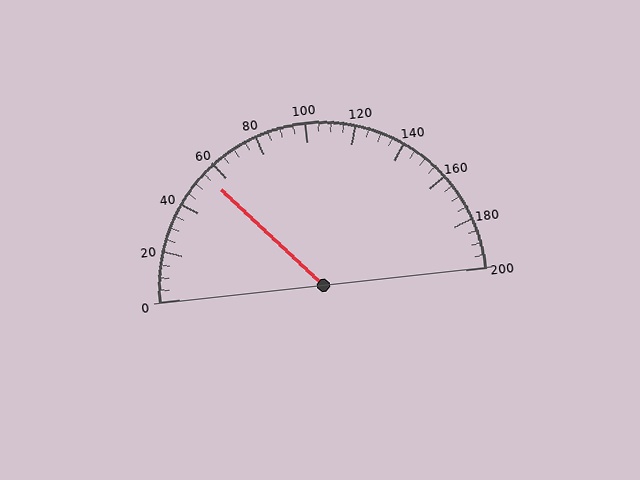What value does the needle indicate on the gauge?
The needle indicates approximately 55.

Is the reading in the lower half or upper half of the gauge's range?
The reading is in the lower half of the range (0 to 200).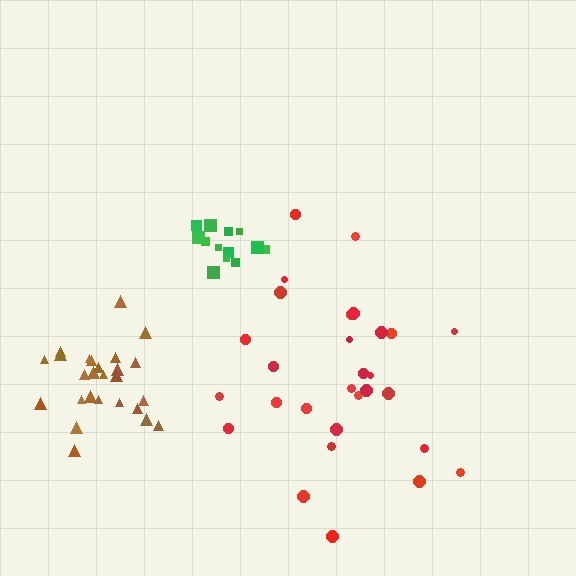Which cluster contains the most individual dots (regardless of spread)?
Red (31).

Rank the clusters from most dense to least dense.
green, brown, red.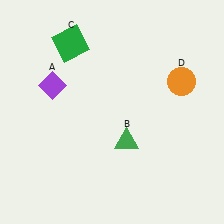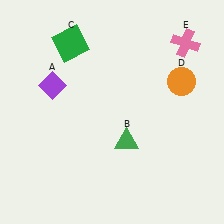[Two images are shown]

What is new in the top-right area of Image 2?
A pink cross (E) was added in the top-right area of Image 2.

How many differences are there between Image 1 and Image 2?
There is 1 difference between the two images.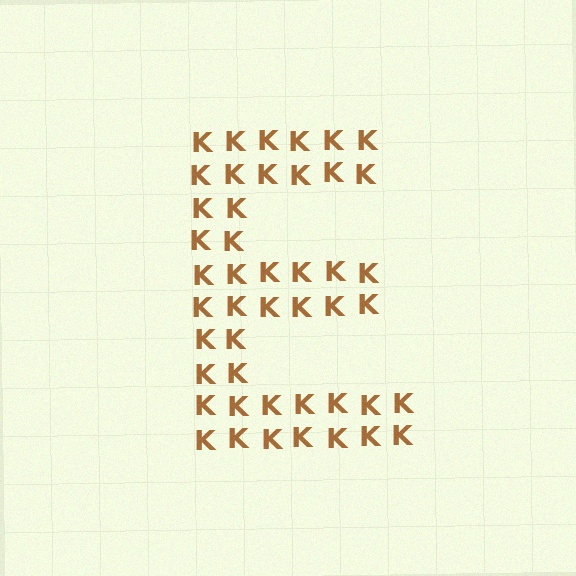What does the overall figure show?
The overall figure shows the letter E.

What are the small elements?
The small elements are letter K's.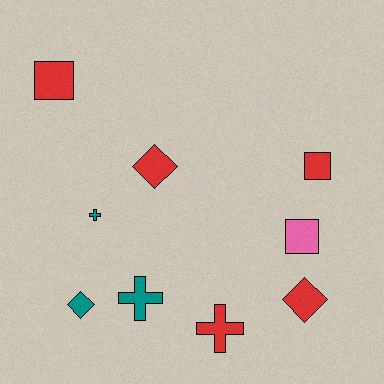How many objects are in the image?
There are 9 objects.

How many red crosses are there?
There is 1 red cross.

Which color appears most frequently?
Red, with 5 objects.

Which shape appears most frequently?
Cross, with 3 objects.